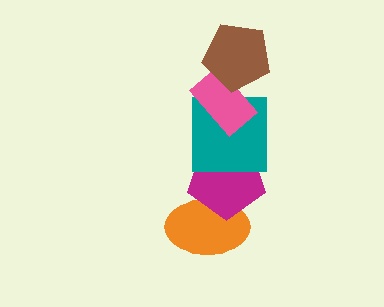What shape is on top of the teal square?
The pink rectangle is on top of the teal square.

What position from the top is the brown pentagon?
The brown pentagon is 1st from the top.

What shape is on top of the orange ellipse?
The magenta pentagon is on top of the orange ellipse.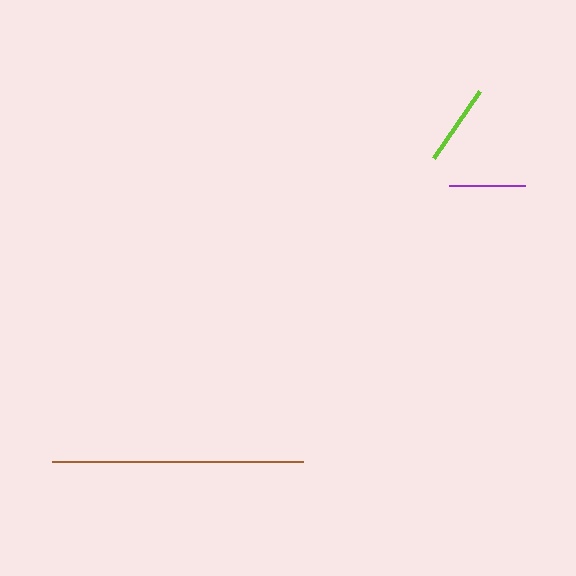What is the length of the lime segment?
The lime segment is approximately 81 pixels long.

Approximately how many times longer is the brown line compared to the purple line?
The brown line is approximately 3.3 times the length of the purple line.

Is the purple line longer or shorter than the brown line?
The brown line is longer than the purple line.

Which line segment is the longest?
The brown line is the longest at approximately 251 pixels.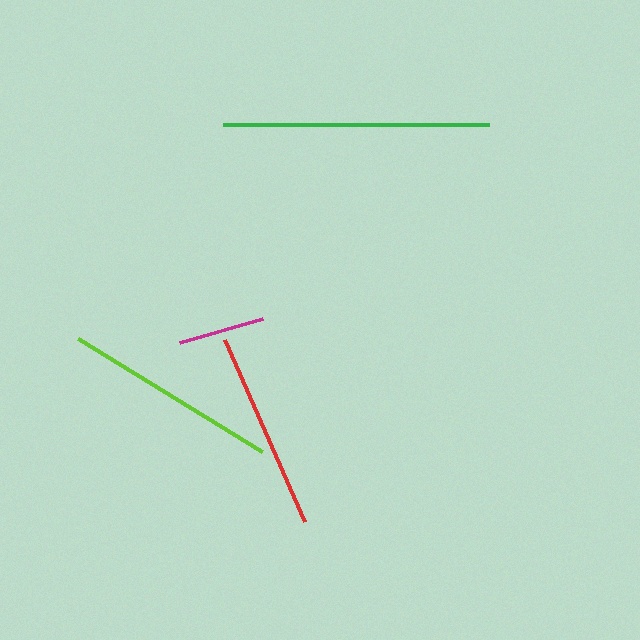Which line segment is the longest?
The green line is the longest at approximately 266 pixels.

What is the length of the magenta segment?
The magenta segment is approximately 86 pixels long.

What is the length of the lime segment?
The lime segment is approximately 217 pixels long.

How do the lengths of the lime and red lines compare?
The lime and red lines are approximately the same length.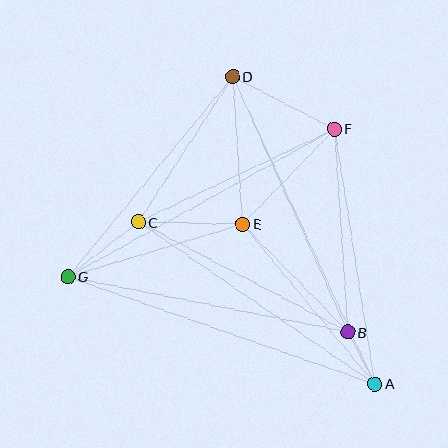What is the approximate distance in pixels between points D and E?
The distance between D and E is approximately 148 pixels.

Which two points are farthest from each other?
Points A and D are farthest from each other.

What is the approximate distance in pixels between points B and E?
The distance between B and E is approximately 150 pixels.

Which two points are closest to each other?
Points A and B are closest to each other.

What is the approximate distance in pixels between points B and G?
The distance between B and G is approximately 285 pixels.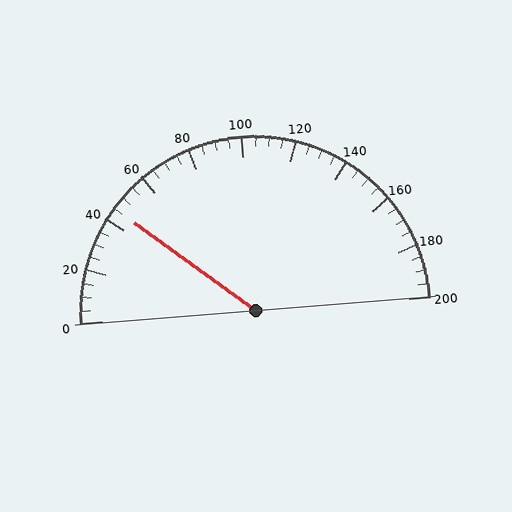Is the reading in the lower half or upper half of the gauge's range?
The reading is in the lower half of the range (0 to 200).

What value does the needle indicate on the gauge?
The needle indicates approximately 45.